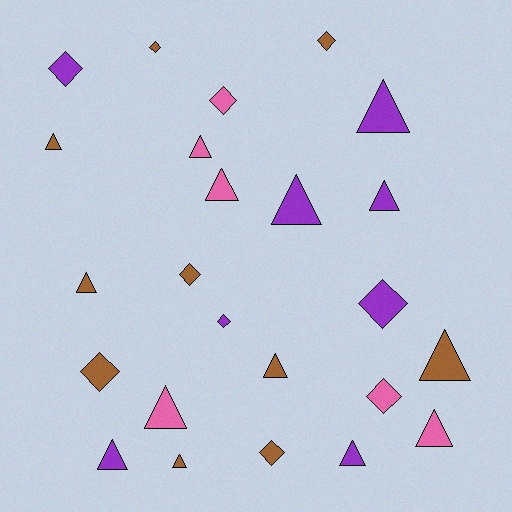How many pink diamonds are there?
There are 2 pink diamonds.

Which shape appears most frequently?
Triangle, with 14 objects.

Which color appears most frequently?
Brown, with 10 objects.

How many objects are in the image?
There are 24 objects.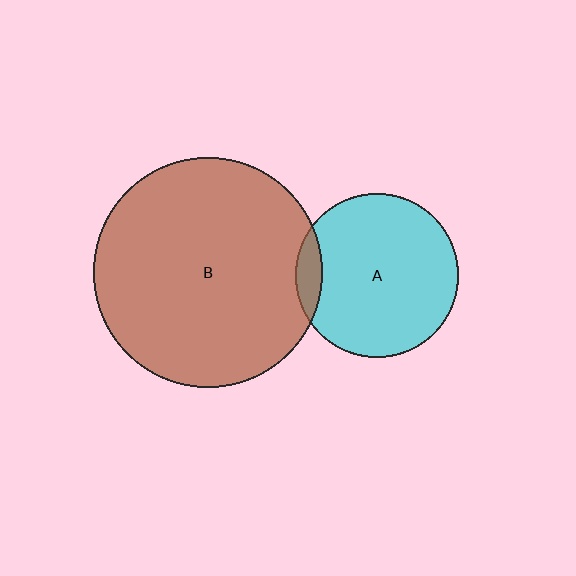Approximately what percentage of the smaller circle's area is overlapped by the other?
Approximately 10%.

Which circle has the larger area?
Circle B (brown).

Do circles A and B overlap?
Yes.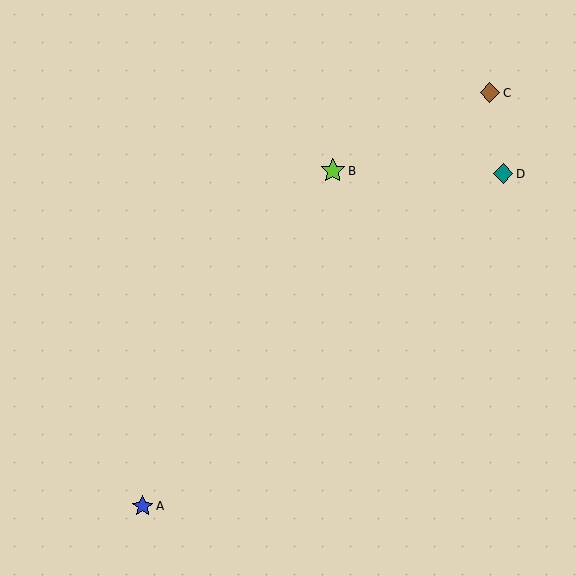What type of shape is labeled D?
Shape D is a teal diamond.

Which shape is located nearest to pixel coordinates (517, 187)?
The teal diamond (labeled D) at (503, 174) is nearest to that location.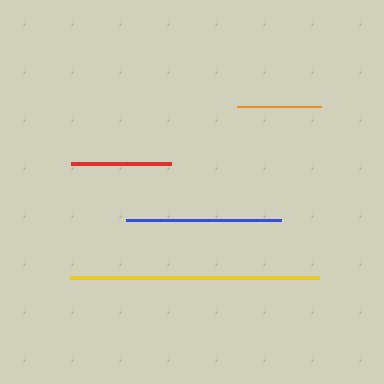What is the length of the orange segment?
The orange segment is approximately 84 pixels long.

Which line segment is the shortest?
The orange line is the shortest at approximately 84 pixels.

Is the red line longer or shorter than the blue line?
The blue line is longer than the red line.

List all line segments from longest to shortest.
From longest to shortest: yellow, blue, red, orange.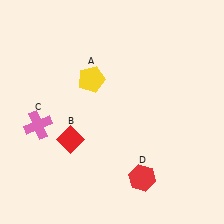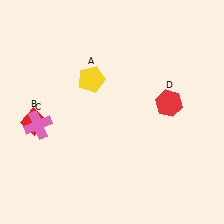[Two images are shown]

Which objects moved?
The objects that moved are: the red diamond (B), the red hexagon (D).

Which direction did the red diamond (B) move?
The red diamond (B) moved left.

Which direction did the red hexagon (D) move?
The red hexagon (D) moved up.